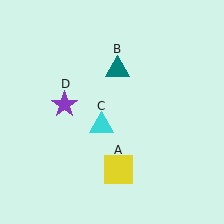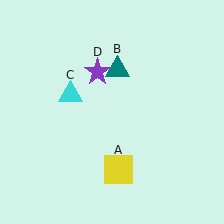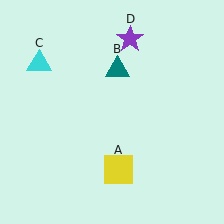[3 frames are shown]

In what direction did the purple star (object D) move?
The purple star (object D) moved up and to the right.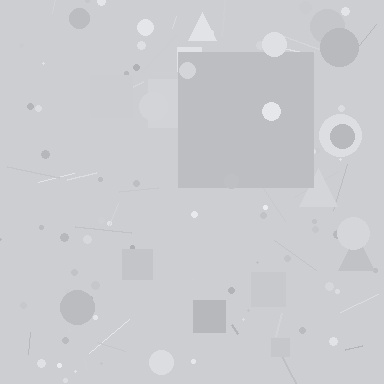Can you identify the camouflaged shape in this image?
The camouflaged shape is a square.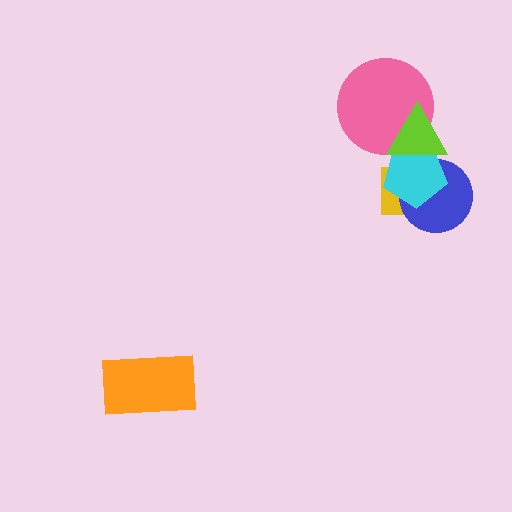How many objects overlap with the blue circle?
3 objects overlap with the blue circle.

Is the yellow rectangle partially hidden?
Yes, it is partially covered by another shape.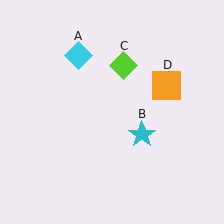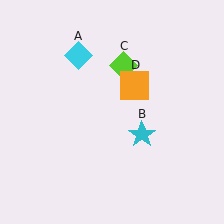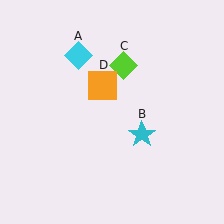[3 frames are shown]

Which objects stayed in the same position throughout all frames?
Cyan diamond (object A) and cyan star (object B) and lime diamond (object C) remained stationary.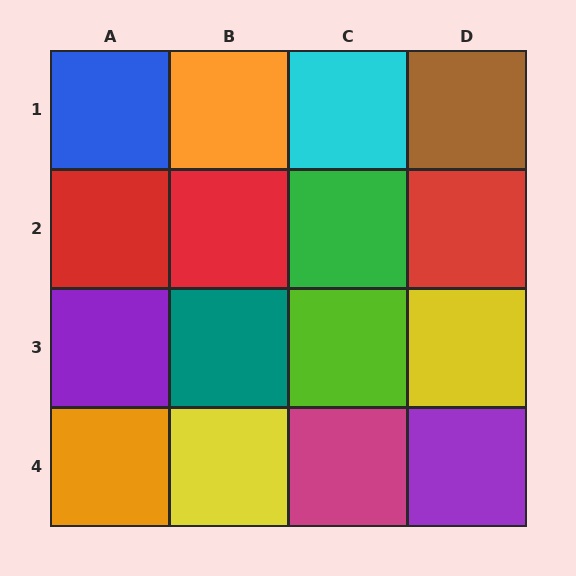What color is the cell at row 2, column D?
Red.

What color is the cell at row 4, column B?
Yellow.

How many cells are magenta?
1 cell is magenta.